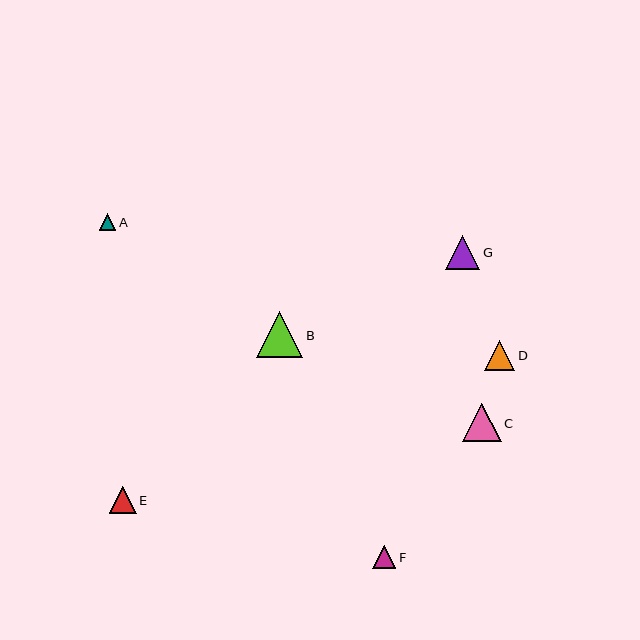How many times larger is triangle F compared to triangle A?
Triangle F is approximately 1.4 times the size of triangle A.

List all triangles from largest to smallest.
From largest to smallest: B, C, G, D, E, F, A.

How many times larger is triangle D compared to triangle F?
Triangle D is approximately 1.3 times the size of triangle F.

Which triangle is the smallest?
Triangle A is the smallest with a size of approximately 17 pixels.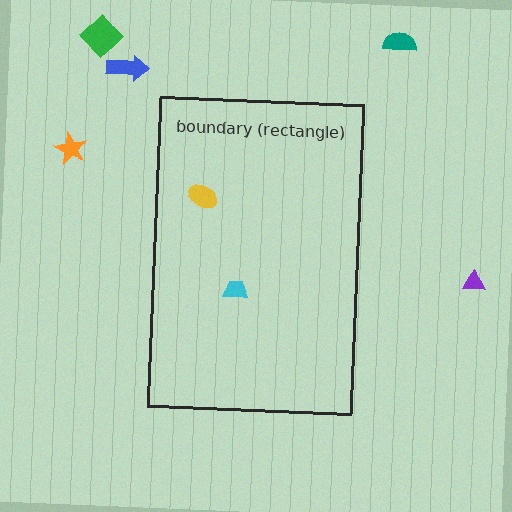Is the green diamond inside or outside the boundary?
Outside.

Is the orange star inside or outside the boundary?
Outside.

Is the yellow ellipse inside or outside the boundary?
Inside.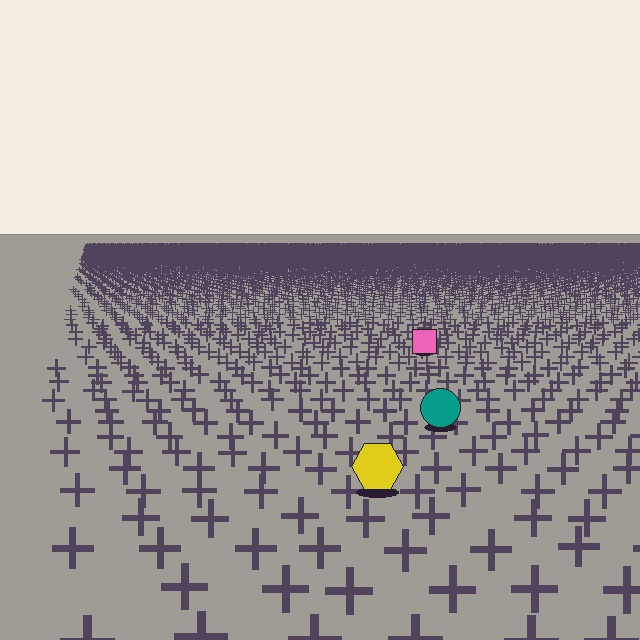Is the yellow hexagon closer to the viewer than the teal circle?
Yes. The yellow hexagon is closer — you can tell from the texture gradient: the ground texture is coarser near it.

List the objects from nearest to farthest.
From nearest to farthest: the yellow hexagon, the teal circle, the pink square.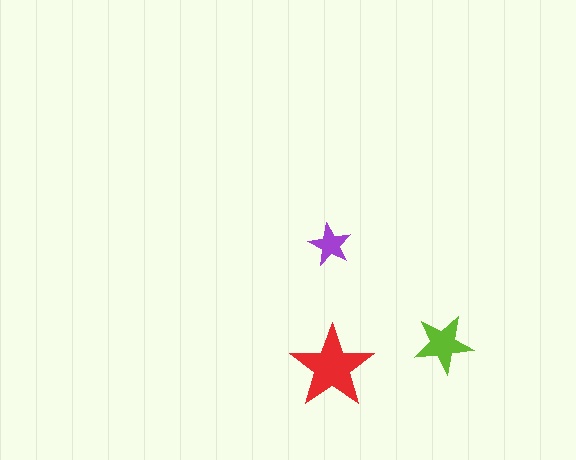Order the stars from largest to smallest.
the red one, the lime one, the purple one.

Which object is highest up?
The purple star is topmost.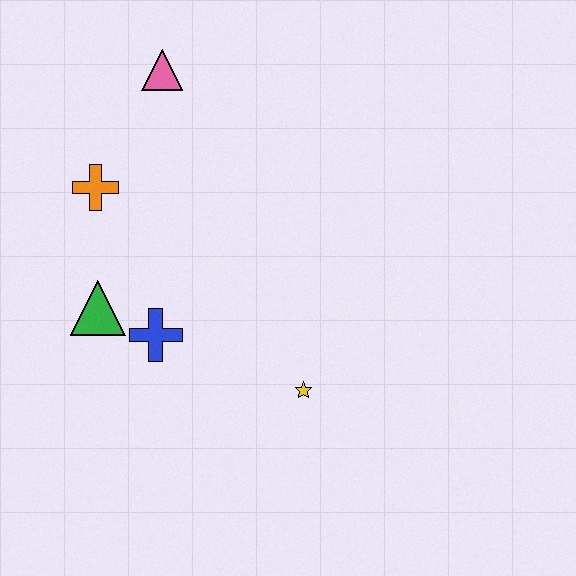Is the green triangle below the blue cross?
No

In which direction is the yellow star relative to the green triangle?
The yellow star is to the right of the green triangle.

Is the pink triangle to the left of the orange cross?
No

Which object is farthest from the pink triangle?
The yellow star is farthest from the pink triangle.